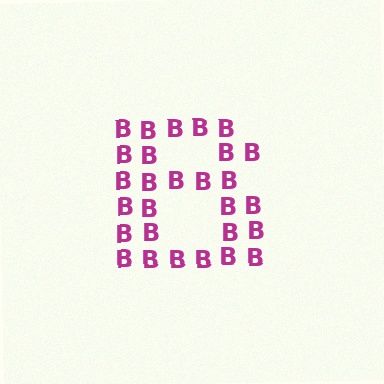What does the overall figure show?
The overall figure shows the letter B.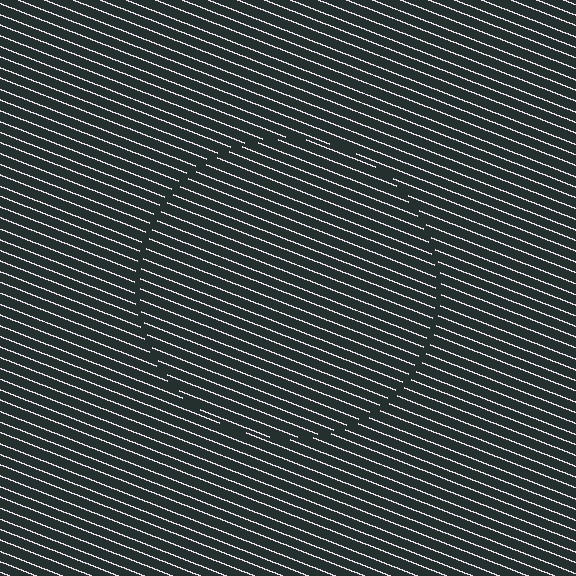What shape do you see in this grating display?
An illusory circle. The interior of the shape contains the same grating, shifted by half a period — the contour is defined by the phase discontinuity where line-ends from the inner and outer gratings abut.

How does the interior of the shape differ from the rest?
The interior of the shape contains the same grating, shifted by half a period — the contour is defined by the phase discontinuity where line-ends from the inner and outer gratings abut.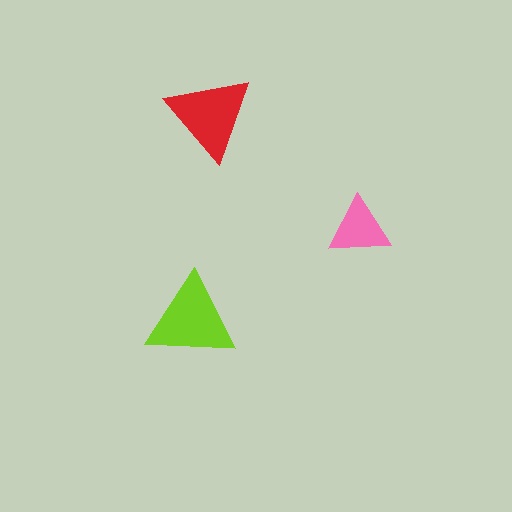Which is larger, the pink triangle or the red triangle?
The red one.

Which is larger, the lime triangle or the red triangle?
The lime one.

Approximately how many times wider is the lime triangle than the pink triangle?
About 1.5 times wider.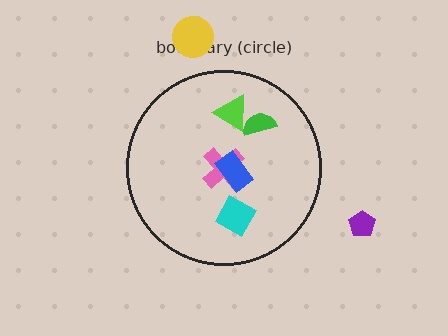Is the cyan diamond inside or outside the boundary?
Inside.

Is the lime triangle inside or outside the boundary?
Inside.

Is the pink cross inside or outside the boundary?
Inside.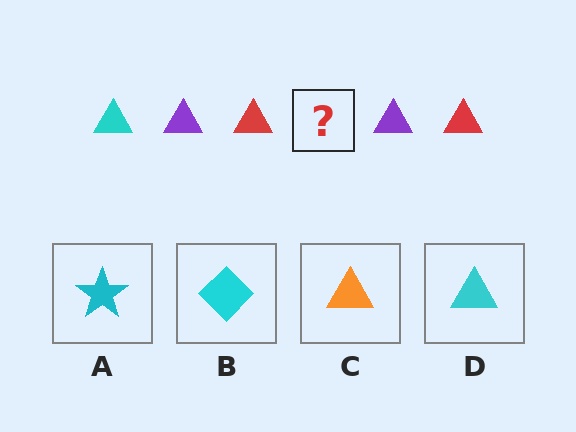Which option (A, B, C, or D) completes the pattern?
D.